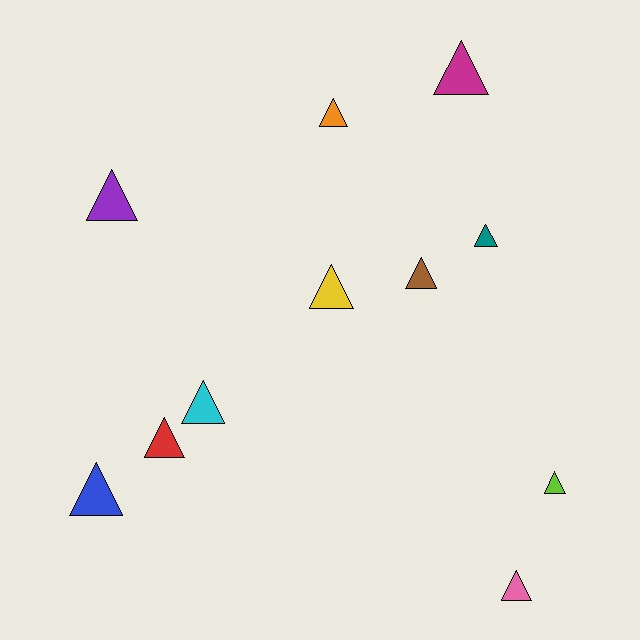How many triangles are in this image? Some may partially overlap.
There are 11 triangles.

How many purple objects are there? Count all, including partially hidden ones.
There is 1 purple object.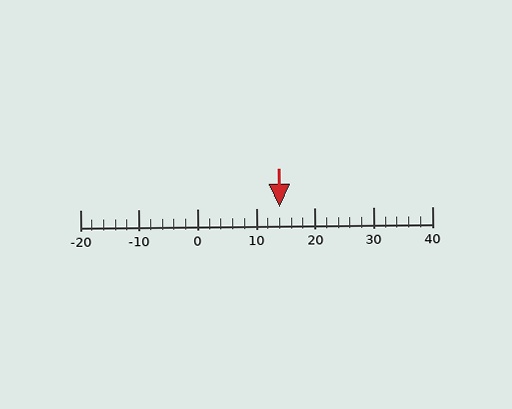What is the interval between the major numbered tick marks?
The major tick marks are spaced 10 units apart.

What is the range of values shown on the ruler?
The ruler shows values from -20 to 40.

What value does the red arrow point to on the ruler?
The red arrow points to approximately 14.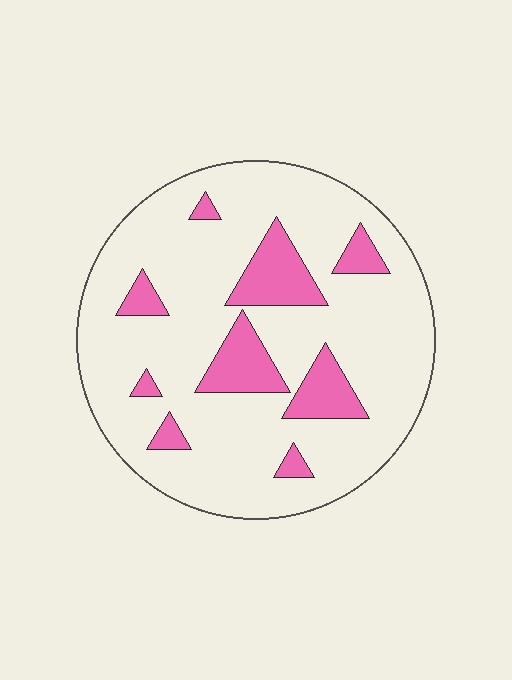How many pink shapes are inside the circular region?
9.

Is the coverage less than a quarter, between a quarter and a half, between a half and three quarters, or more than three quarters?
Less than a quarter.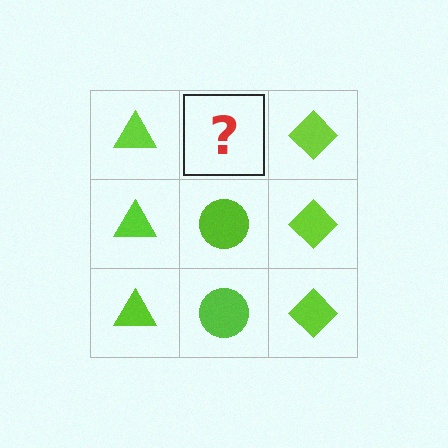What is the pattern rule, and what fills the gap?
The rule is that each column has a consistent shape. The gap should be filled with a lime circle.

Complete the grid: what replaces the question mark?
The question mark should be replaced with a lime circle.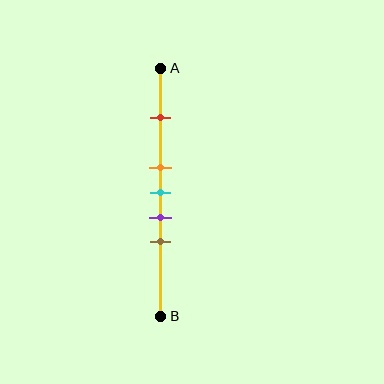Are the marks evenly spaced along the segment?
No, the marks are not evenly spaced.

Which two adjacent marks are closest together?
The orange and cyan marks are the closest adjacent pair.